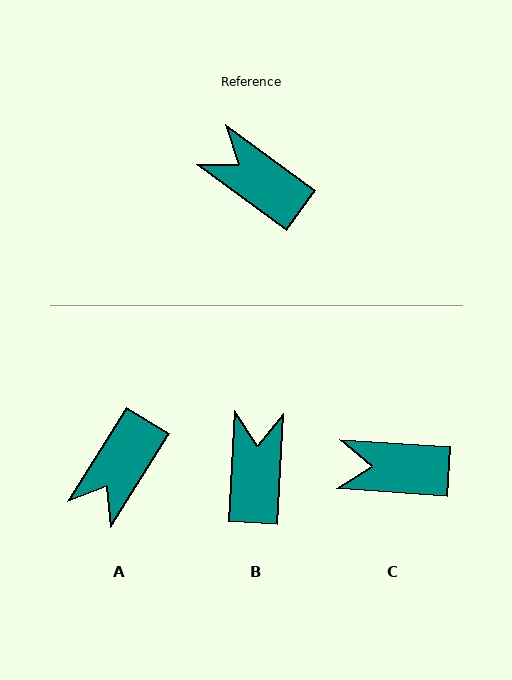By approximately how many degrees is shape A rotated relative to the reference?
Approximately 94 degrees counter-clockwise.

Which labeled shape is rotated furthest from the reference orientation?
A, about 94 degrees away.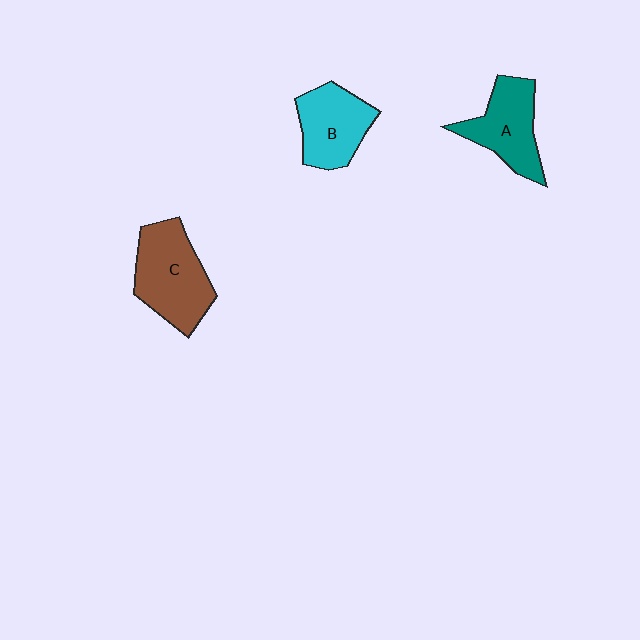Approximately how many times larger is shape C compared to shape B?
Approximately 1.3 times.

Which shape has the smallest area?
Shape B (cyan).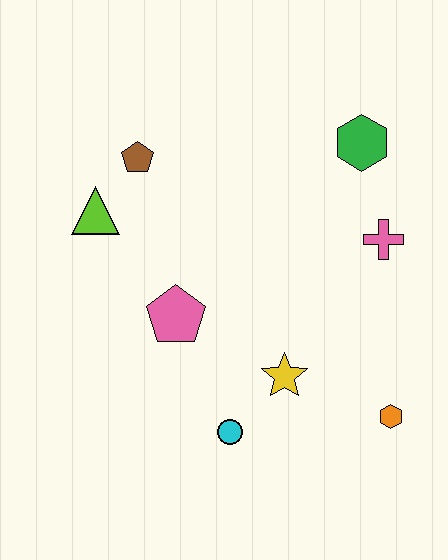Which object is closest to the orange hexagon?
The yellow star is closest to the orange hexagon.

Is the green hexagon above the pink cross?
Yes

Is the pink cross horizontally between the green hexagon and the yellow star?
No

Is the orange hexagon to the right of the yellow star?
Yes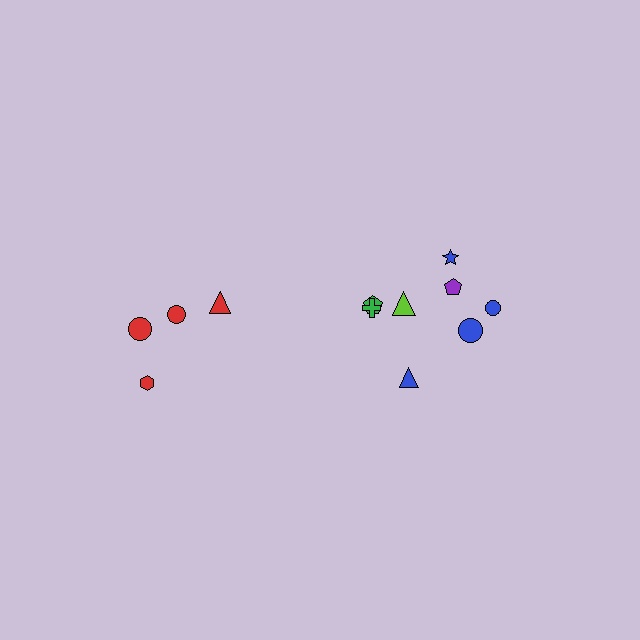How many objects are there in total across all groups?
There are 12 objects.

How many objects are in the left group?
There are 4 objects.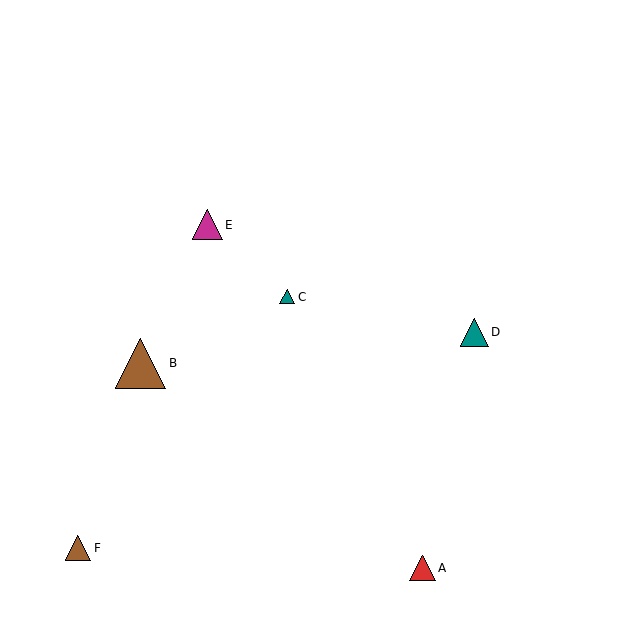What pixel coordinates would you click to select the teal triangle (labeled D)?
Click at (475, 332) to select the teal triangle D.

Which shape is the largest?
The brown triangle (labeled B) is the largest.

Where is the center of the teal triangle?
The center of the teal triangle is at (475, 332).